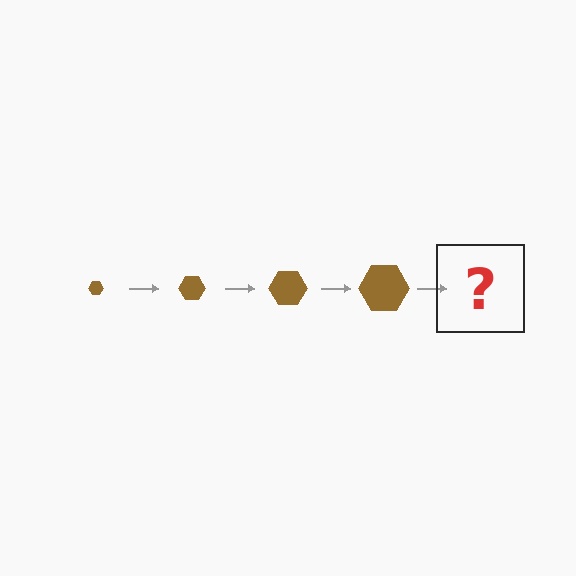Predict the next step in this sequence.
The next step is a brown hexagon, larger than the previous one.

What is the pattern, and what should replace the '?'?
The pattern is that the hexagon gets progressively larger each step. The '?' should be a brown hexagon, larger than the previous one.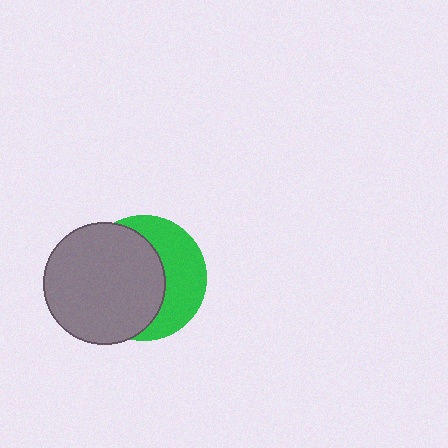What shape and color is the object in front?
The object in front is a gray circle.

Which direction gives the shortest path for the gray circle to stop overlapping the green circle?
Moving left gives the shortest separation.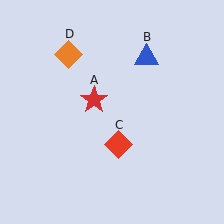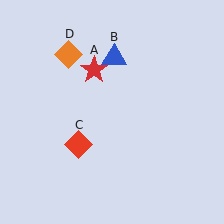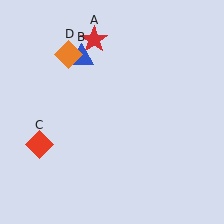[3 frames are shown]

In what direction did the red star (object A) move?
The red star (object A) moved up.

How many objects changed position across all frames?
3 objects changed position: red star (object A), blue triangle (object B), red diamond (object C).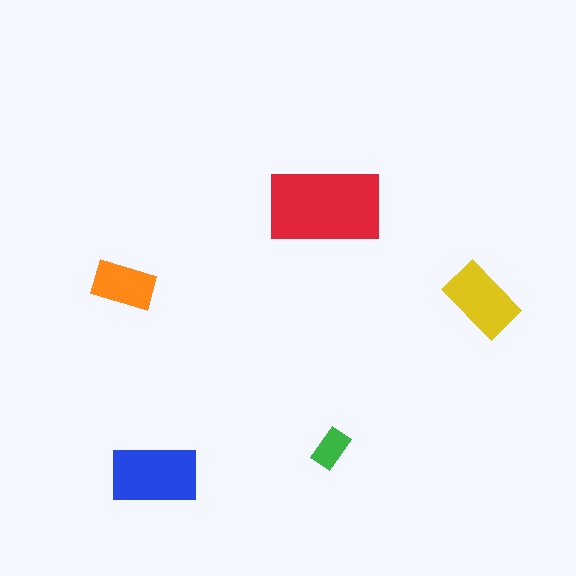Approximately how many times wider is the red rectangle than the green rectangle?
About 3 times wider.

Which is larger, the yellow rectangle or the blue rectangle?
The blue one.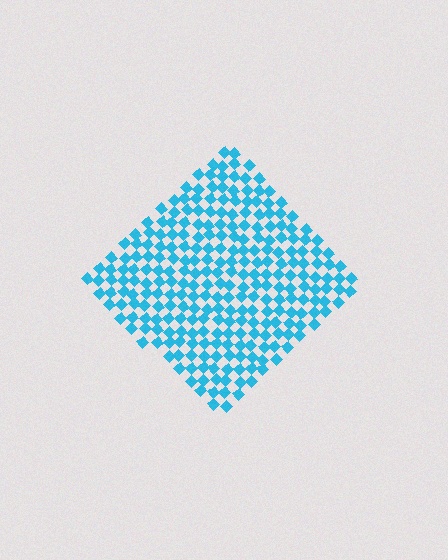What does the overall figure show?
The overall figure shows a diamond.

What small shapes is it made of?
It is made of small diamonds.